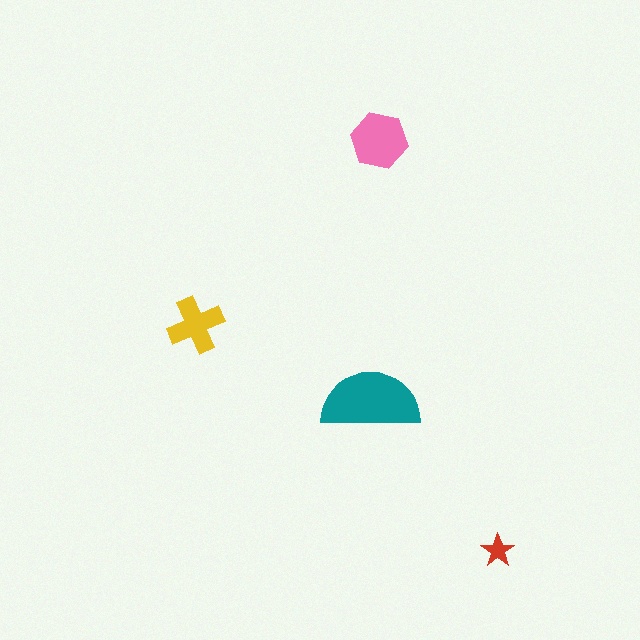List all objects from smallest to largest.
The red star, the yellow cross, the pink hexagon, the teal semicircle.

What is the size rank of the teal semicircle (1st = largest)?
1st.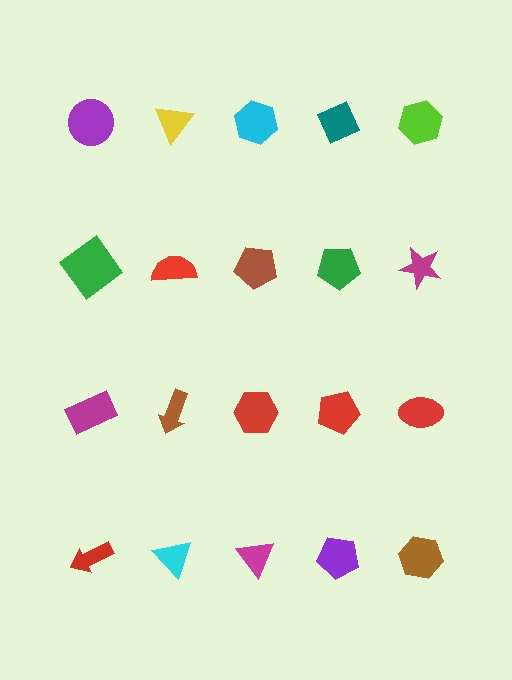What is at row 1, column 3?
A cyan hexagon.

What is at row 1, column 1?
A purple circle.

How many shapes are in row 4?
5 shapes.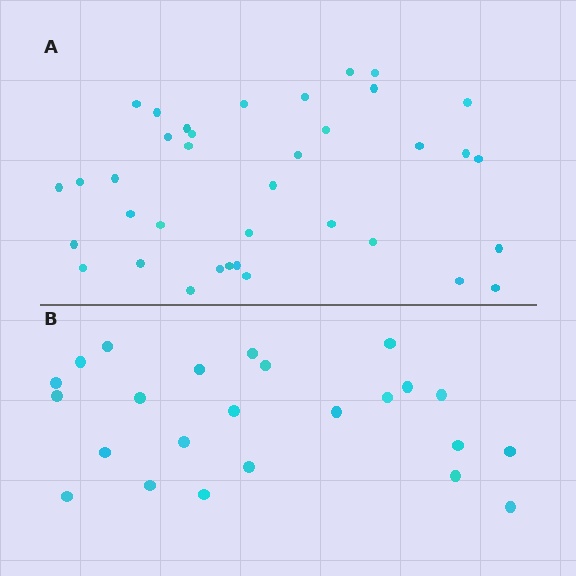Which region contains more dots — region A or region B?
Region A (the top region) has more dots.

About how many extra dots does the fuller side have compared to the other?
Region A has approximately 15 more dots than region B.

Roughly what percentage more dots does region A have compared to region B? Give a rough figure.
About 55% more.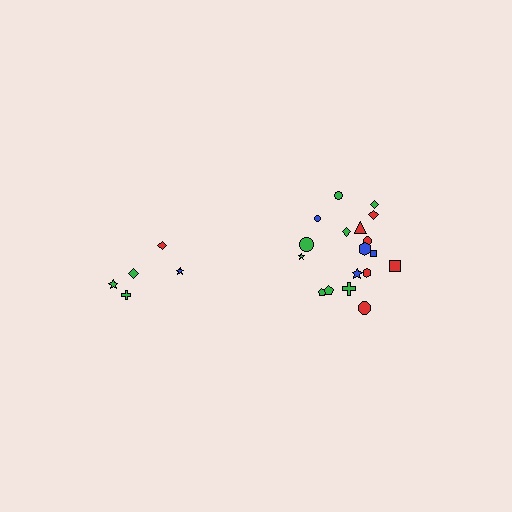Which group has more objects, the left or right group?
The right group.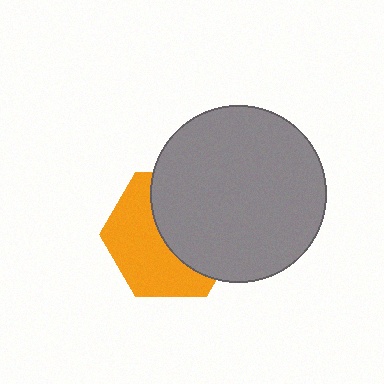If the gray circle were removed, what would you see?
You would see the complete orange hexagon.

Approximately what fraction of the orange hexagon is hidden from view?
Roughly 51% of the orange hexagon is hidden behind the gray circle.